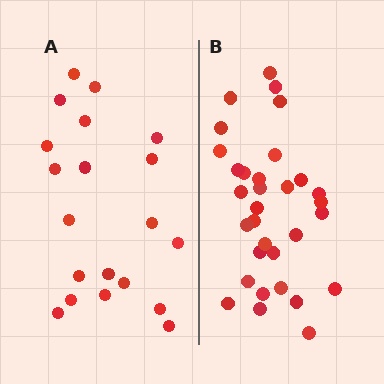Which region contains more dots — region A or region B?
Region B (the right region) has more dots.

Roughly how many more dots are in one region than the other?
Region B has roughly 12 or so more dots than region A.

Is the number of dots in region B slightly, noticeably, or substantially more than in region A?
Region B has substantially more. The ratio is roughly 1.6 to 1.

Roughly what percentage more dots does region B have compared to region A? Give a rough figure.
About 60% more.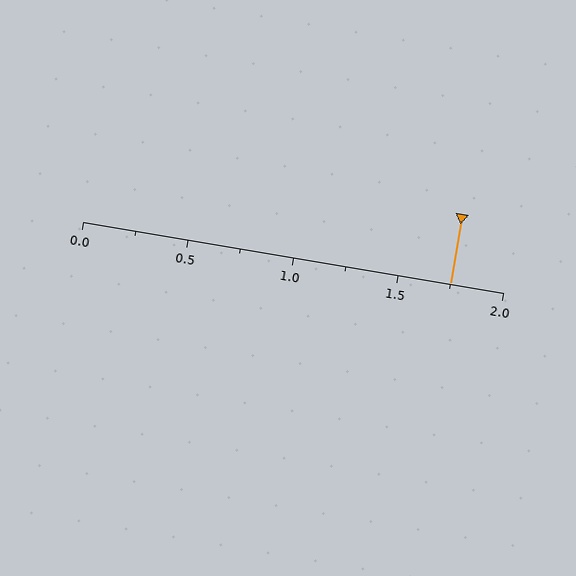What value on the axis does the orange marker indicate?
The marker indicates approximately 1.75.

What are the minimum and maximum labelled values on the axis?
The axis runs from 0.0 to 2.0.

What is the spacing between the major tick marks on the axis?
The major ticks are spaced 0.5 apart.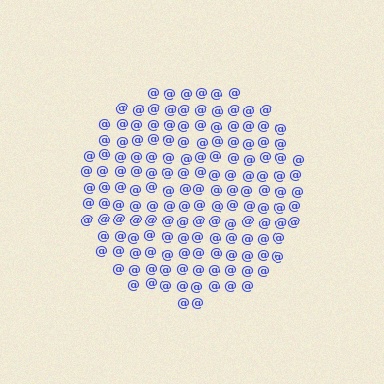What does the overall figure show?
The overall figure shows a circle.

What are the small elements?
The small elements are at signs.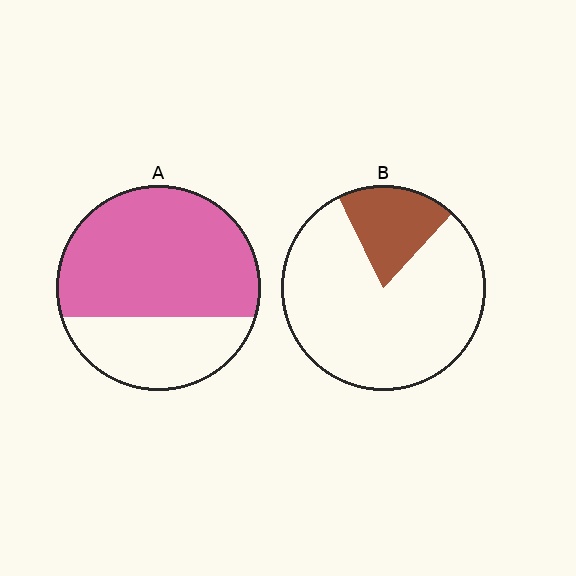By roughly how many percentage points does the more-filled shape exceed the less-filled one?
By roughly 50 percentage points (A over B).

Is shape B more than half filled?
No.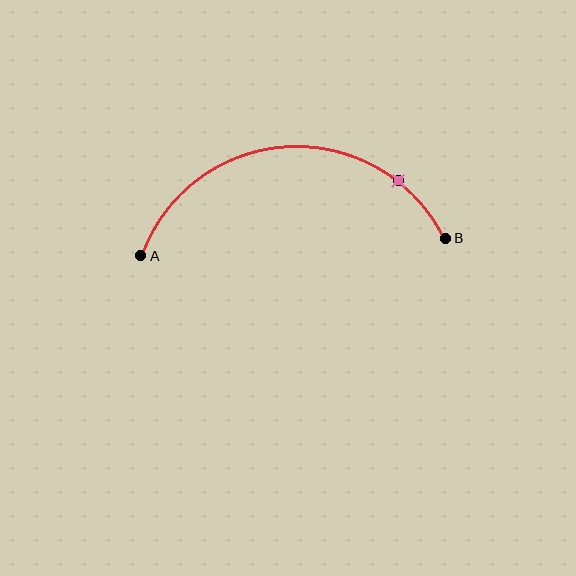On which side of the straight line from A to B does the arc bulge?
The arc bulges above the straight line connecting A and B.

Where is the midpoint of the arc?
The arc midpoint is the point on the curve farthest from the straight line joining A and B. It sits above that line.